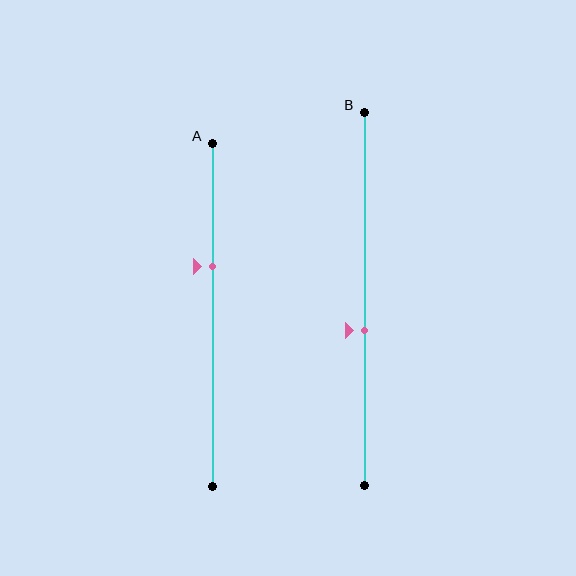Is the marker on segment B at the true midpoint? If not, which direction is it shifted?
No, the marker on segment B is shifted downward by about 9% of the segment length.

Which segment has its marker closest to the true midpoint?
Segment B has its marker closest to the true midpoint.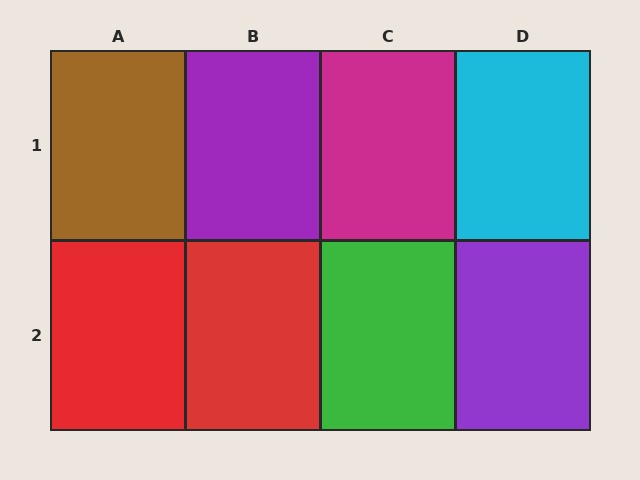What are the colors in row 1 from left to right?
Brown, purple, magenta, cyan.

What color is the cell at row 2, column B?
Red.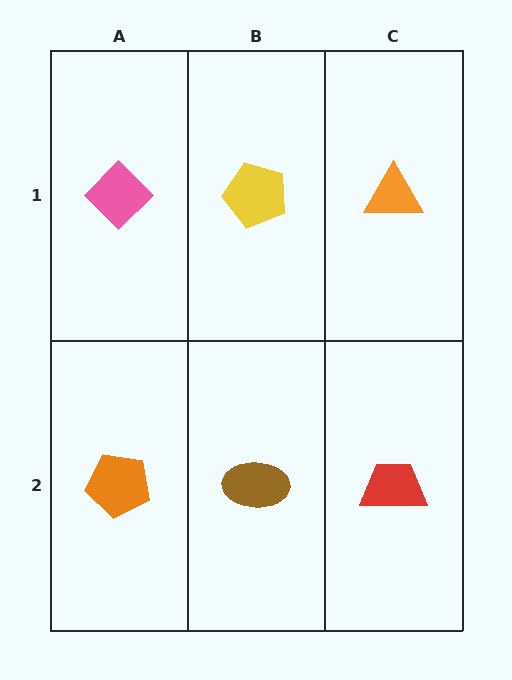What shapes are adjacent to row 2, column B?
A yellow pentagon (row 1, column B), an orange pentagon (row 2, column A), a red trapezoid (row 2, column C).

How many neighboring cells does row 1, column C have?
2.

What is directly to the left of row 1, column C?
A yellow pentagon.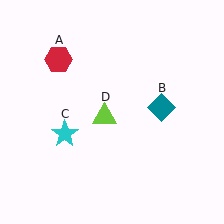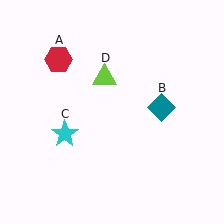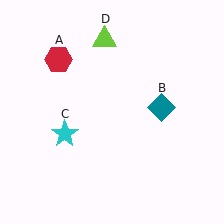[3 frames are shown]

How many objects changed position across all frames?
1 object changed position: lime triangle (object D).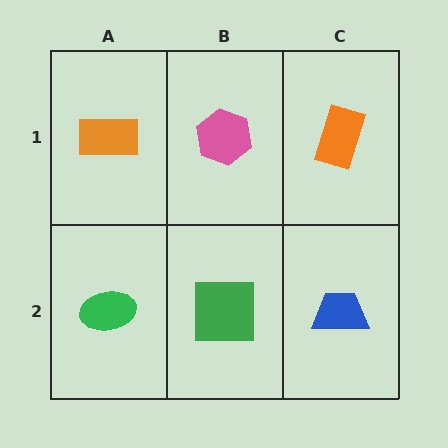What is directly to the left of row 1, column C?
A pink hexagon.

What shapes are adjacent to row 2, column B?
A pink hexagon (row 1, column B), a green ellipse (row 2, column A), a blue trapezoid (row 2, column C).